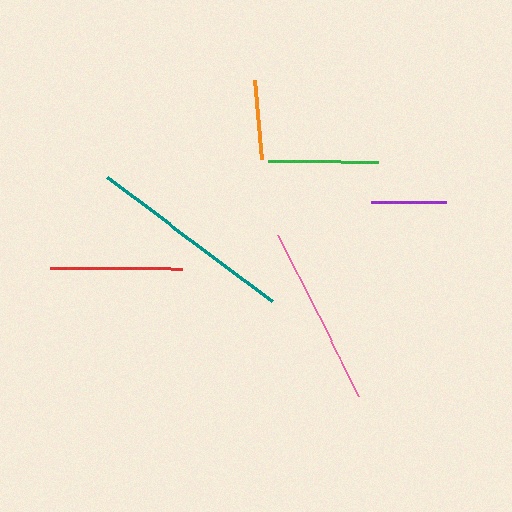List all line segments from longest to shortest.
From longest to shortest: teal, pink, red, green, orange, purple.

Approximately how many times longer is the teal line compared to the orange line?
The teal line is approximately 2.6 times the length of the orange line.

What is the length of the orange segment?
The orange segment is approximately 79 pixels long.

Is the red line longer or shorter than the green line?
The red line is longer than the green line.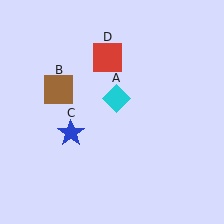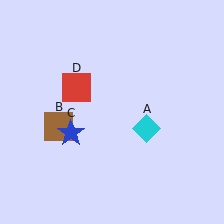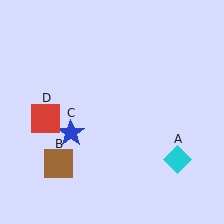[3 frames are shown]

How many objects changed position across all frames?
3 objects changed position: cyan diamond (object A), brown square (object B), red square (object D).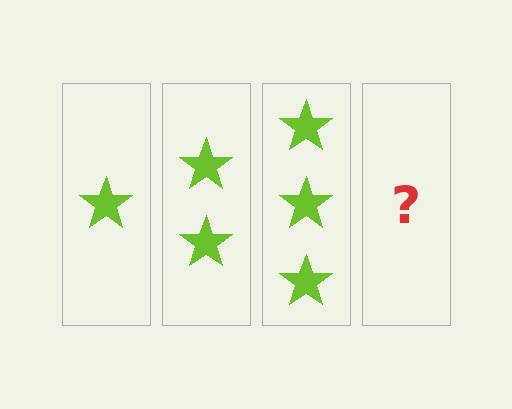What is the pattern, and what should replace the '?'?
The pattern is that each step adds one more star. The '?' should be 4 stars.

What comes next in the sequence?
The next element should be 4 stars.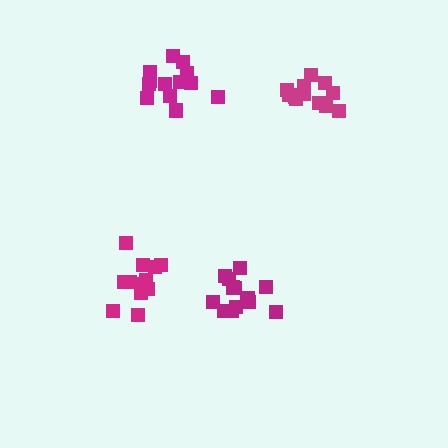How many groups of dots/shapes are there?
There are 4 groups.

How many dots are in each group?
Group 1: 13 dots, Group 2: 13 dots, Group 3: 12 dots, Group 4: 12 dots (50 total).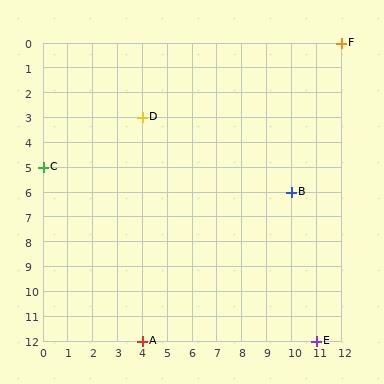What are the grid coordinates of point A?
Point A is at grid coordinates (4, 12).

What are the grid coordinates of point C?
Point C is at grid coordinates (0, 5).